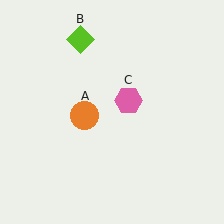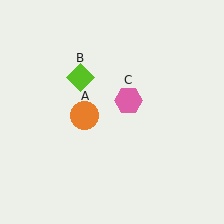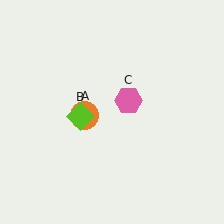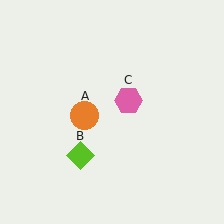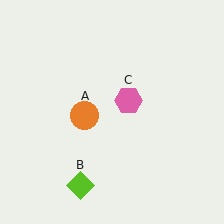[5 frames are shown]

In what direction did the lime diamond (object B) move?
The lime diamond (object B) moved down.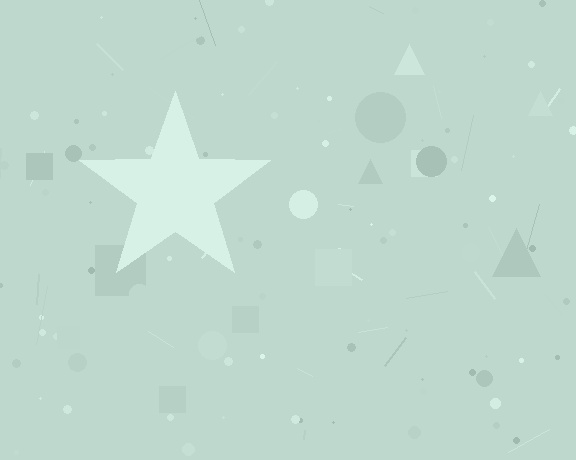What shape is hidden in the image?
A star is hidden in the image.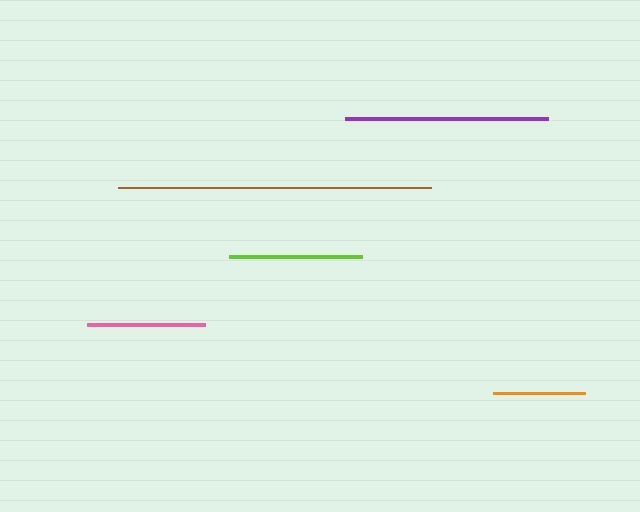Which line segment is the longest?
The brown line is the longest at approximately 313 pixels.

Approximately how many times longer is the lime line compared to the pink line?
The lime line is approximately 1.1 times the length of the pink line.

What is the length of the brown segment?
The brown segment is approximately 313 pixels long.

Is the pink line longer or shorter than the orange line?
The pink line is longer than the orange line.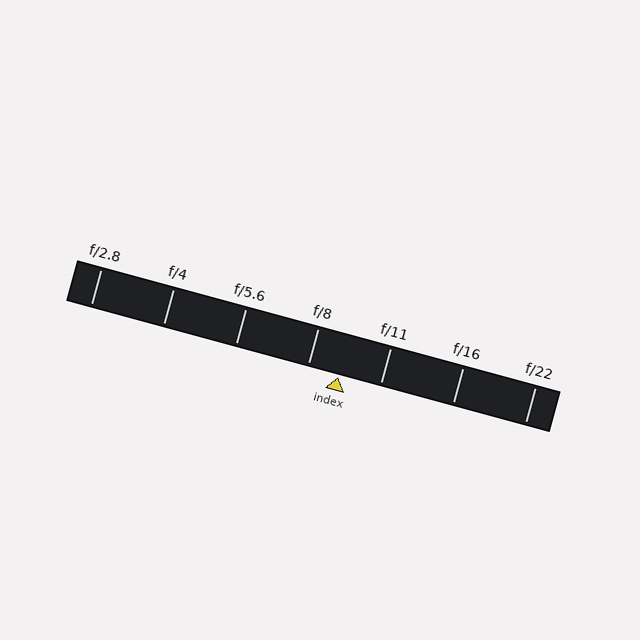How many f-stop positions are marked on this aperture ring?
There are 7 f-stop positions marked.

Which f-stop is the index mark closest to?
The index mark is closest to f/8.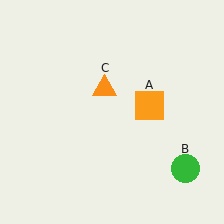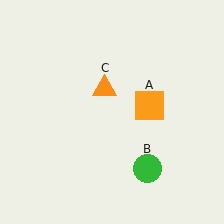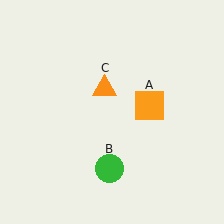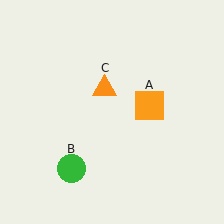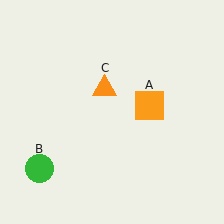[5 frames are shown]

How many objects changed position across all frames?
1 object changed position: green circle (object B).